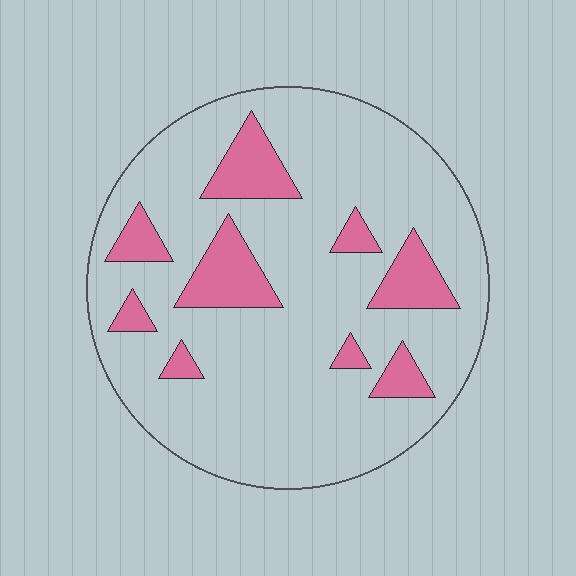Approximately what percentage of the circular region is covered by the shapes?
Approximately 15%.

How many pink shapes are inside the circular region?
9.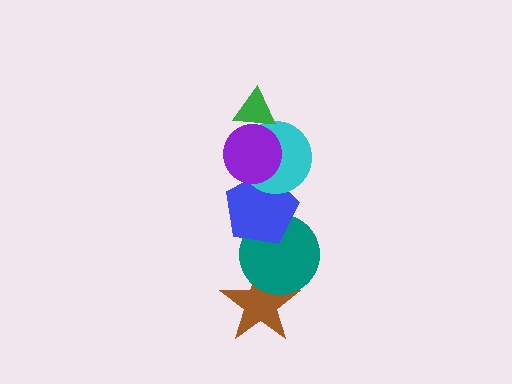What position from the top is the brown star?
The brown star is 6th from the top.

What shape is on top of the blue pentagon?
The cyan circle is on top of the blue pentagon.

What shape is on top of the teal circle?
The blue pentagon is on top of the teal circle.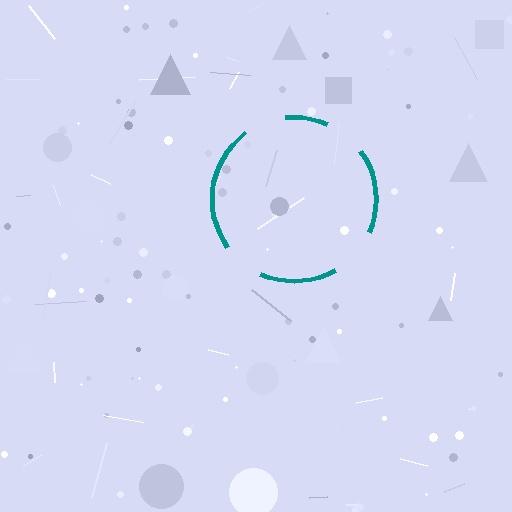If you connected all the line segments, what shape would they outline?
They would outline a circle.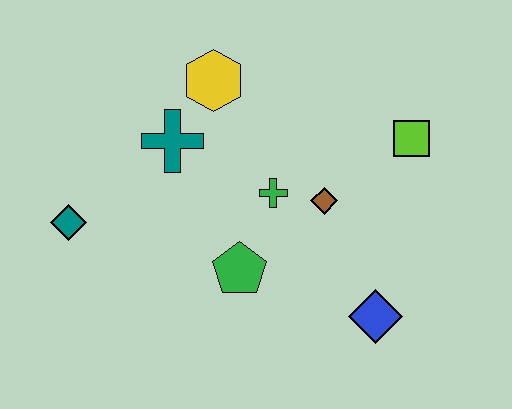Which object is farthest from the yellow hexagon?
The blue diamond is farthest from the yellow hexagon.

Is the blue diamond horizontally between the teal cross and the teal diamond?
No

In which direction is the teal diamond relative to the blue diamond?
The teal diamond is to the left of the blue diamond.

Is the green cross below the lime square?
Yes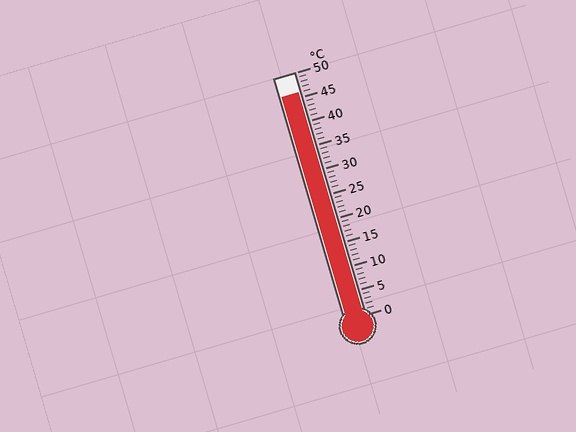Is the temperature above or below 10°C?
The temperature is above 10°C.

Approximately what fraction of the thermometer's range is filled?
The thermometer is filled to approximately 90% of its range.